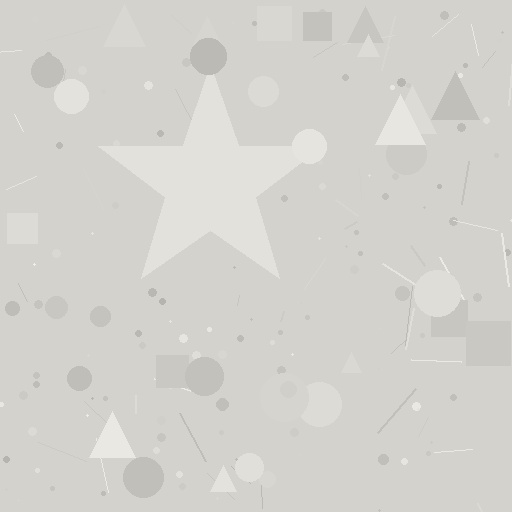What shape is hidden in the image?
A star is hidden in the image.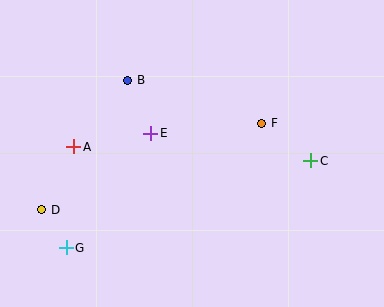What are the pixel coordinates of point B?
Point B is at (128, 80).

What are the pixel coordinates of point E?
Point E is at (151, 133).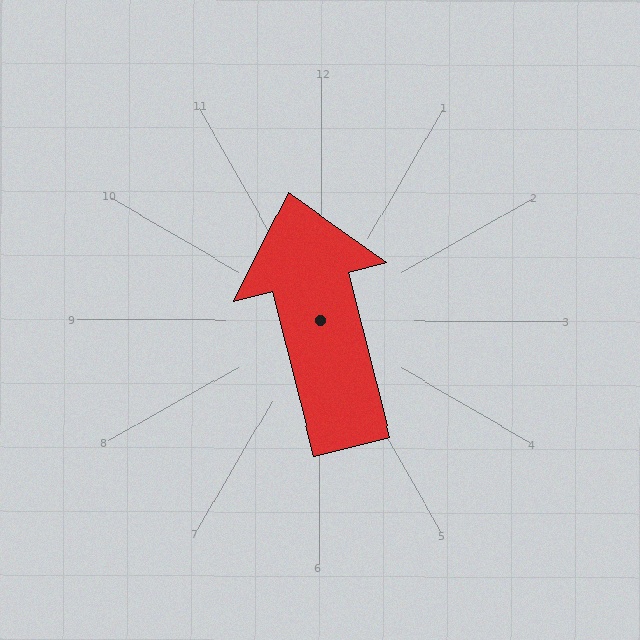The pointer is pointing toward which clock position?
Roughly 12 o'clock.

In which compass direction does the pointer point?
North.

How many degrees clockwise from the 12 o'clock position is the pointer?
Approximately 346 degrees.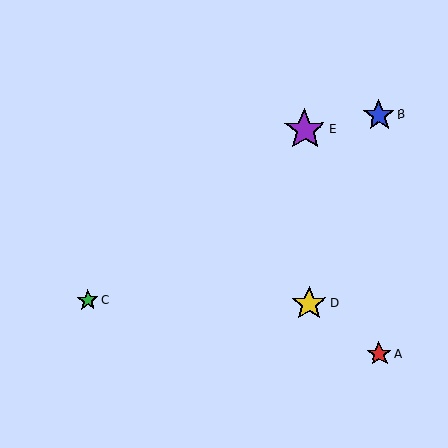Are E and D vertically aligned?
Yes, both are at x≈305.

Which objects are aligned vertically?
Objects D, E are aligned vertically.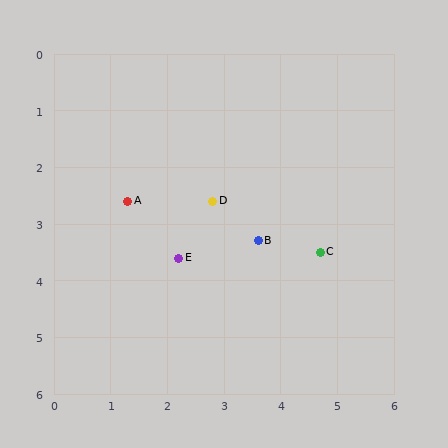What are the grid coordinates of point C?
Point C is at approximately (4.7, 3.5).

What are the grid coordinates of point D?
Point D is at approximately (2.8, 2.6).